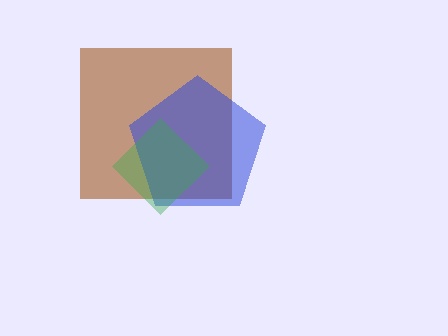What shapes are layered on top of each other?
The layered shapes are: a brown square, a blue pentagon, a green diamond.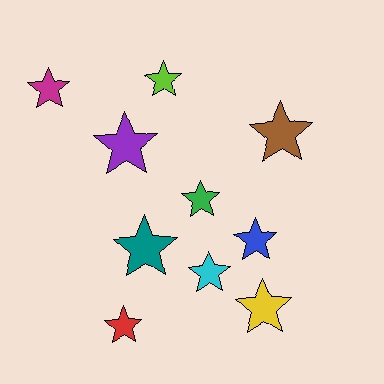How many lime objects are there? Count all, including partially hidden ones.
There is 1 lime object.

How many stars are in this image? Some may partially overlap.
There are 10 stars.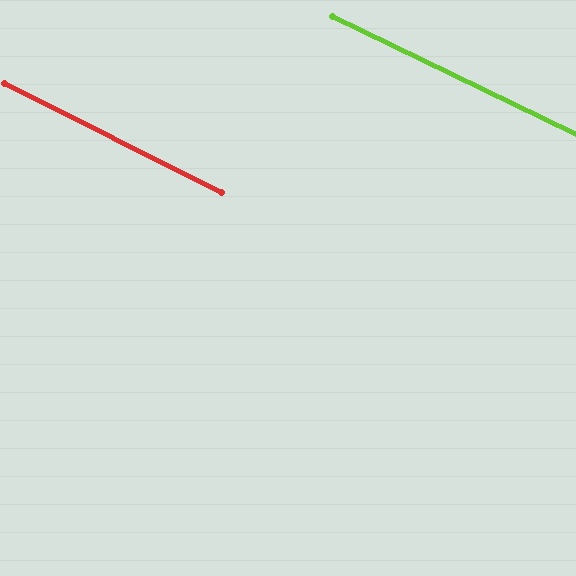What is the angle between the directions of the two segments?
Approximately 1 degree.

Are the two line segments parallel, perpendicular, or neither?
Parallel — their directions differ by only 0.8°.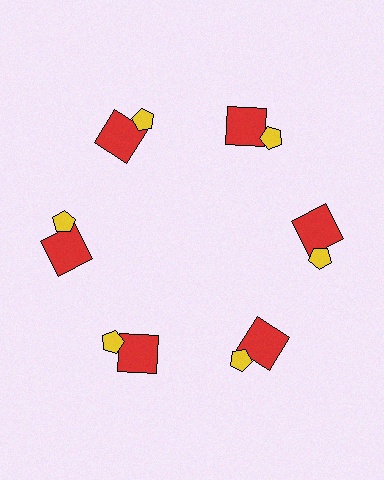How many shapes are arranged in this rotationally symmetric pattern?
There are 12 shapes, arranged in 6 groups of 2.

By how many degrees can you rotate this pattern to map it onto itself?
The pattern maps onto itself every 60 degrees of rotation.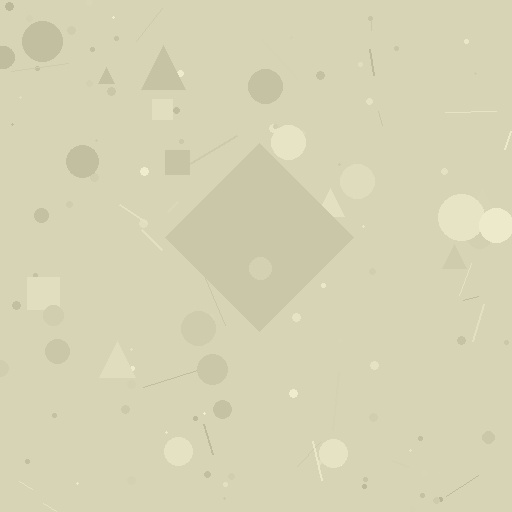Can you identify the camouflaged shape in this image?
The camouflaged shape is a diamond.